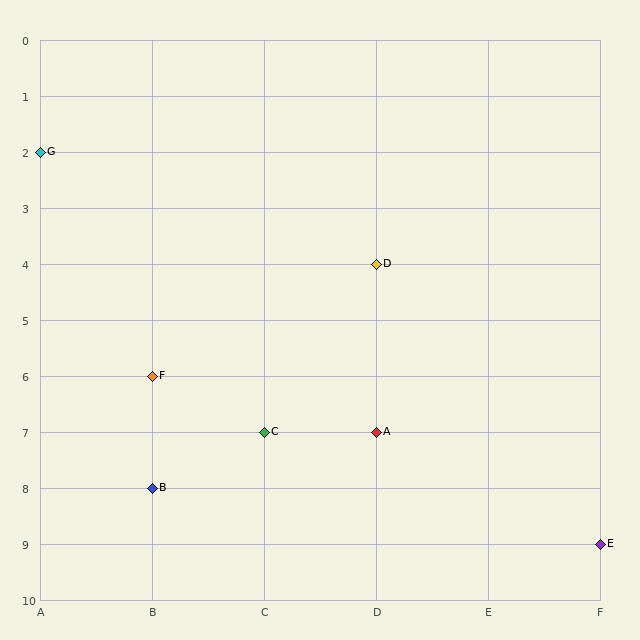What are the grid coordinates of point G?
Point G is at grid coordinates (A, 2).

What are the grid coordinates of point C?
Point C is at grid coordinates (C, 7).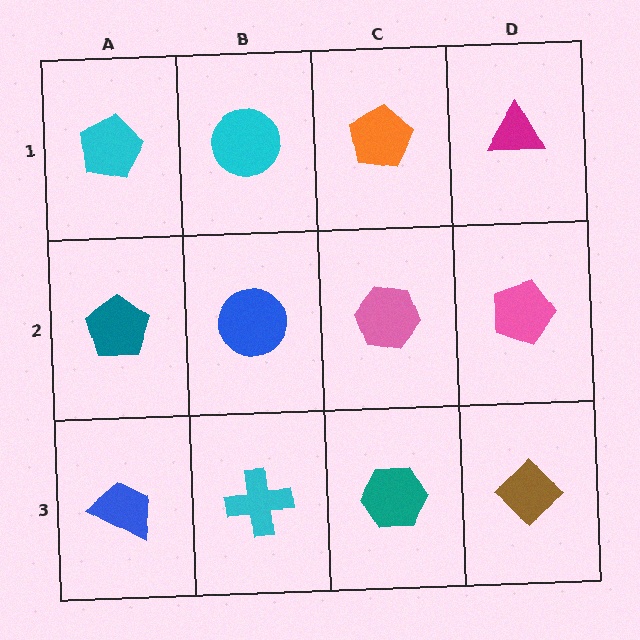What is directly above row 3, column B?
A blue circle.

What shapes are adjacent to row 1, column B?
A blue circle (row 2, column B), a cyan pentagon (row 1, column A), an orange pentagon (row 1, column C).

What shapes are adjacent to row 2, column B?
A cyan circle (row 1, column B), a cyan cross (row 3, column B), a teal pentagon (row 2, column A), a pink hexagon (row 2, column C).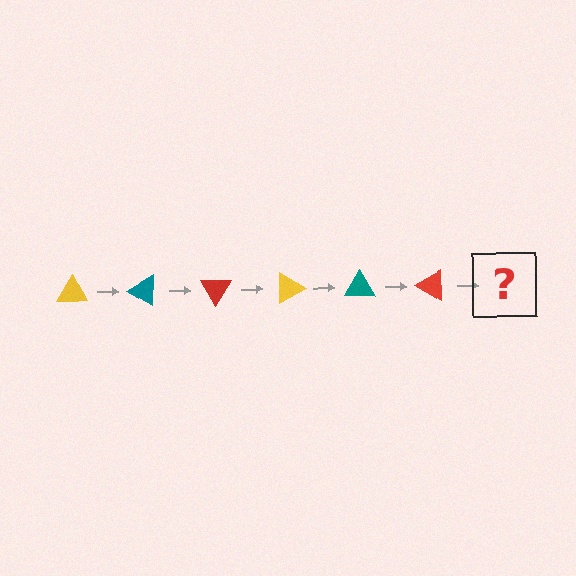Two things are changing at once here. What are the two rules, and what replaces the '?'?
The two rules are that it rotates 30 degrees each step and the color cycles through yellow, teal, and red. The '?' should be a yellow triangle, rotated 180 degrees from the start.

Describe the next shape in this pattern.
It should be a yellow triangle, rotated 180 degrees from the start.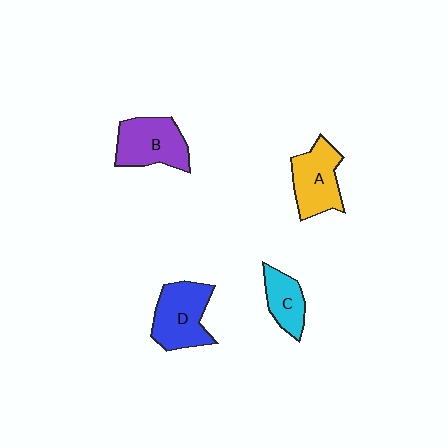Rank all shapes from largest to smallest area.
From largest to smallest: D (blue), B (purple), A (yellow), C (cyan).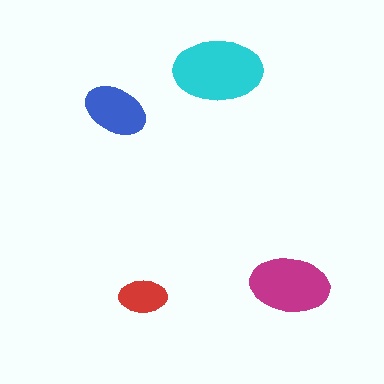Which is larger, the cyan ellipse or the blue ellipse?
The cyan one.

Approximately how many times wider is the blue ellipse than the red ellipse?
About 1.5 times wider.